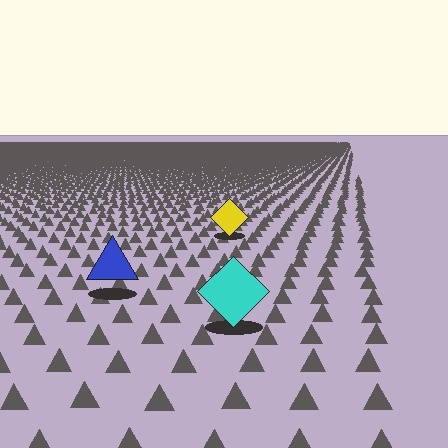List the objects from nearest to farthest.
From nearest to farthest: the cyan diamond, the blue triangle, the yellow diamond.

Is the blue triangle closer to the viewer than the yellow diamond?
Yes. The blue triangle is closer — you can tell from the texture gradient: the ground texture is coarser near it.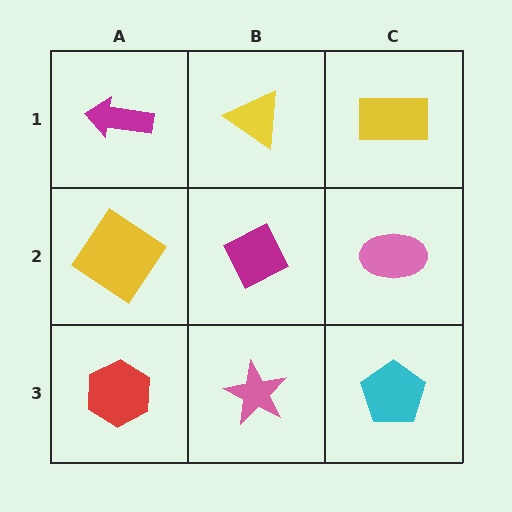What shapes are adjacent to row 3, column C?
A pink ellipse (row 2, column C), a pink star (row 3, column B).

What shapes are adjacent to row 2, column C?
A yellow rectangle (row 1, column C), a cyan pentagon (row 3, column C), a magenta diamond (row 2, column B).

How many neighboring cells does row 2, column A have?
3.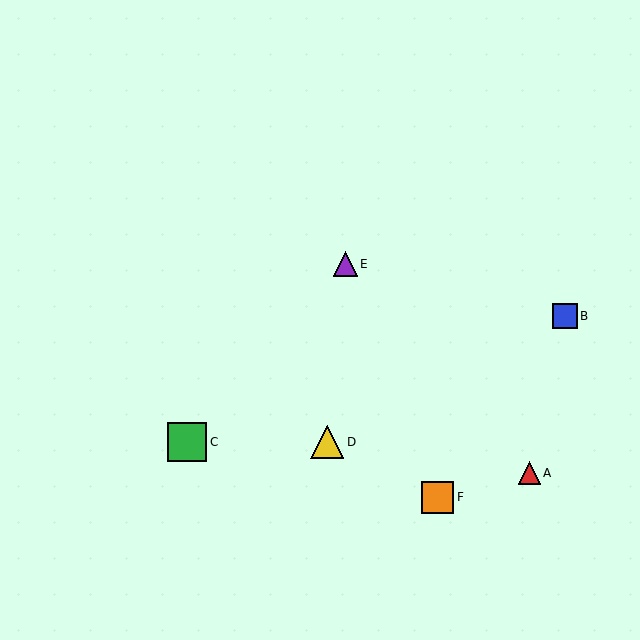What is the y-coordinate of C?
Object C is at y≈442.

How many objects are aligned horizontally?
2 objects (C, D) are aligned horizontally.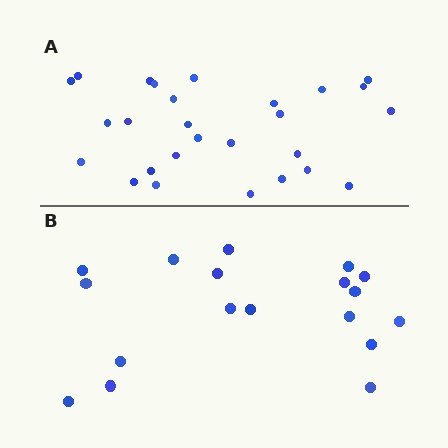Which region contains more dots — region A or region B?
Region A (the top region) has more dots.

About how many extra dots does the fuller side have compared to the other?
Region A has roughly 8 or so more dots than region B.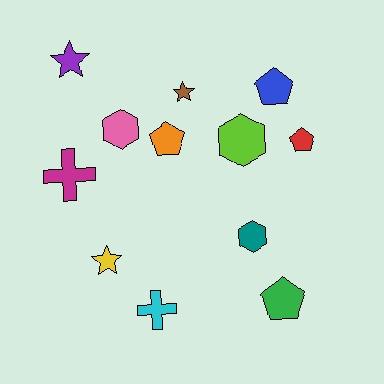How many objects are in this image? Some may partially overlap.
There are 12 objects.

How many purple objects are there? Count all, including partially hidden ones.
There is 1 purple object.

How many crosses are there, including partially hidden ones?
There are 2 crosses.